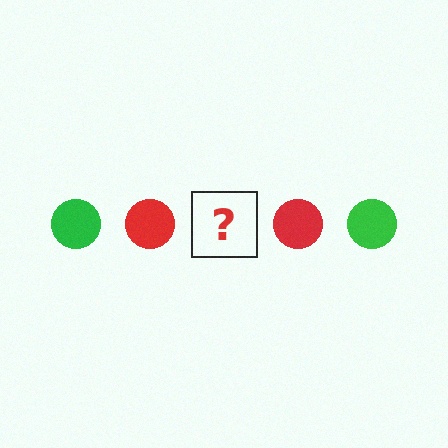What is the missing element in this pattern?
The missing element is a green circle.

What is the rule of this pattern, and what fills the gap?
The rule is that the pattern cycles through green, red circles. The gap should be filled with a green circle.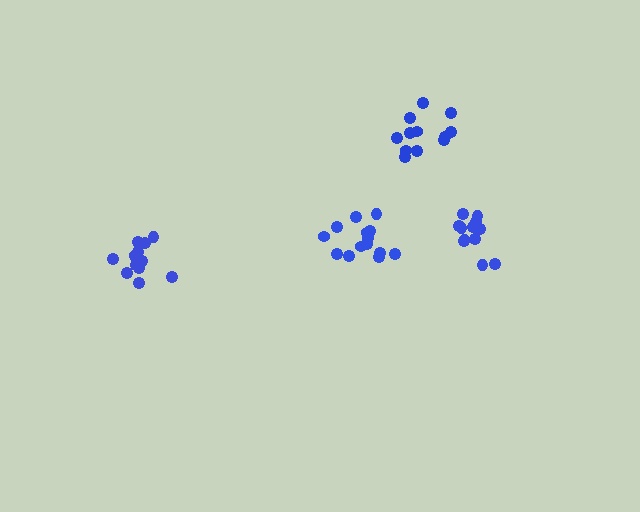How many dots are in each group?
Group 1: 14 dots, Group 2: 14 dots, Group 3: 12 dots, Group 4: 12 dots (52 total).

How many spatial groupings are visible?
There are 4 spatial groupings.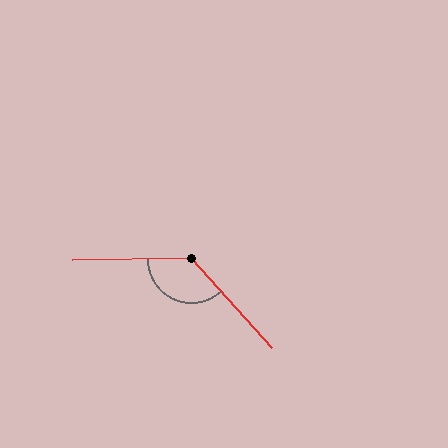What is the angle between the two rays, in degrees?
Approximately 132 degrees.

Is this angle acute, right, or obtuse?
It is obtuse.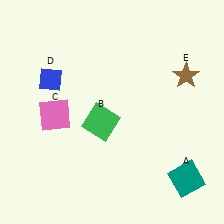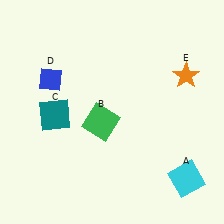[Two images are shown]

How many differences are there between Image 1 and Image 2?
There are 3 differences between the two images.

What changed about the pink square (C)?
In Image 1, C is pink. In Image 2, it changed to teal.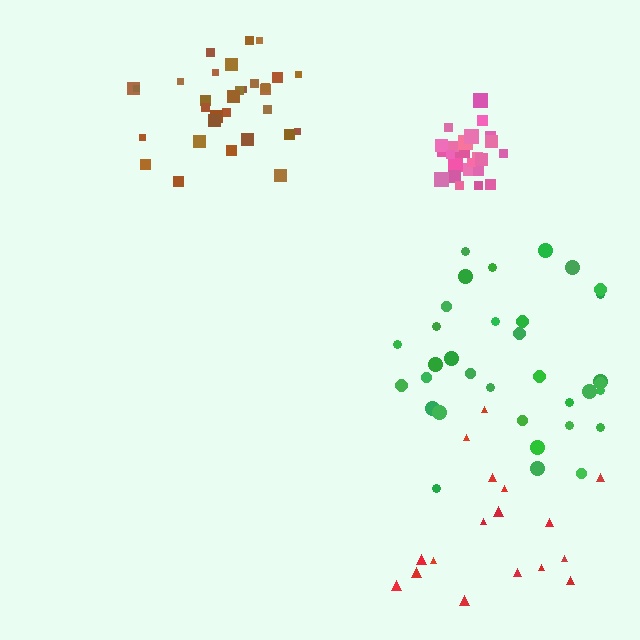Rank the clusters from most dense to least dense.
pink, brown, green, red.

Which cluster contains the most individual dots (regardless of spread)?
Green (34).